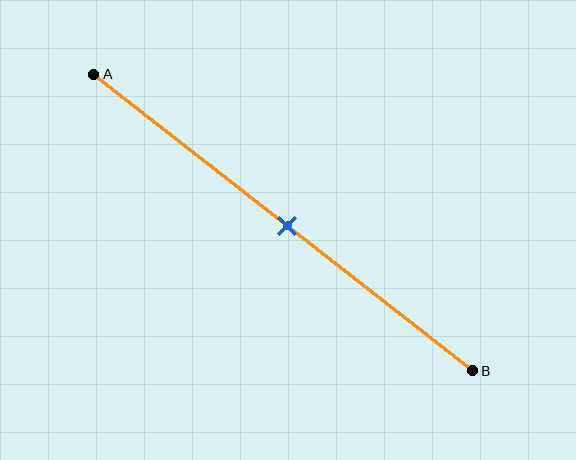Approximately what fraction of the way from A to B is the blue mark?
The blue mark is approximately 50% of the way from A to B.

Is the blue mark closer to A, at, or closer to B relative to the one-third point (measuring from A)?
The blue mark is closer to point B than the one-third point of segment AB.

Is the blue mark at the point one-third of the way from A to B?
No, the mark is at about 50% from A, not at the 33% one-third point.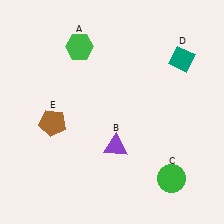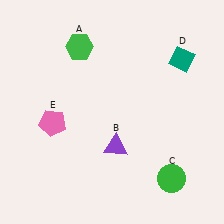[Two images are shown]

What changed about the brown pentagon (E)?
In Image 1, E is brown. In Image 2, it changed to pink.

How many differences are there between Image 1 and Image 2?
There is 1 difference between the two images.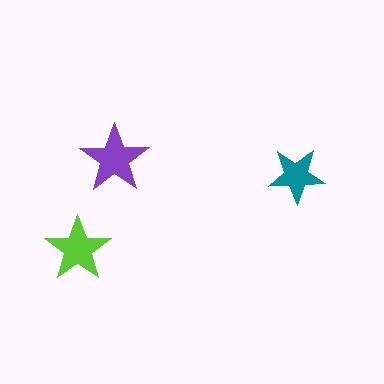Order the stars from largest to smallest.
the purple one, the lime one, the teal one.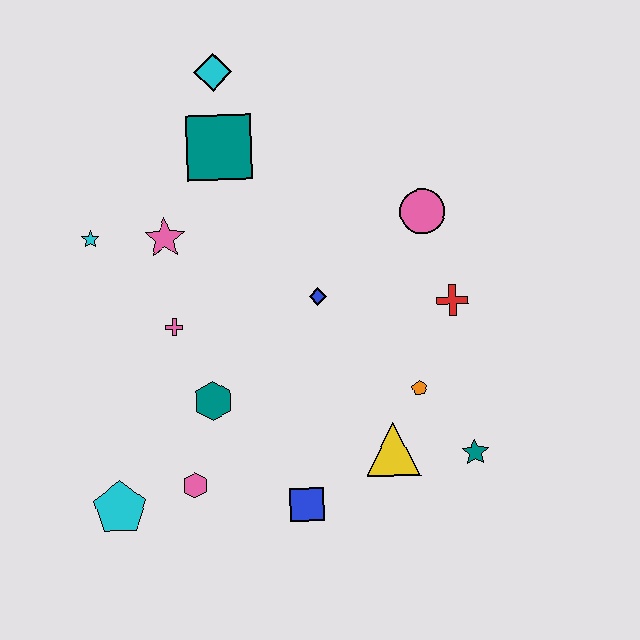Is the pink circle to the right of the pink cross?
Yes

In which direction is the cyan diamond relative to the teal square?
The cyan diamond is above the teal square.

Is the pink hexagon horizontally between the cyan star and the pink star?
No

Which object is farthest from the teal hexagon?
The cyan diamond is farthest from the teal hexagon.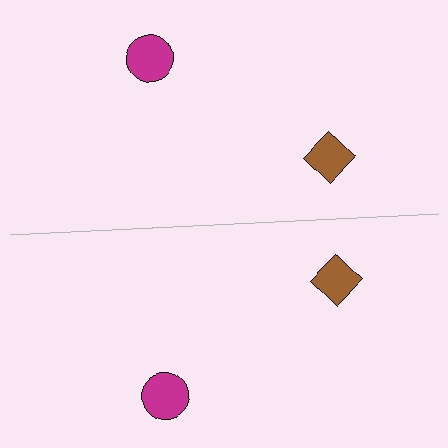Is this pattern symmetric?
Yes, this pattern has bilateral (reflection) symmetry.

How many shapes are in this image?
There are 4 shapes in this image.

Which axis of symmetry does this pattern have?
The pattern has a horizontal axis of symmetry running through the center of the image.